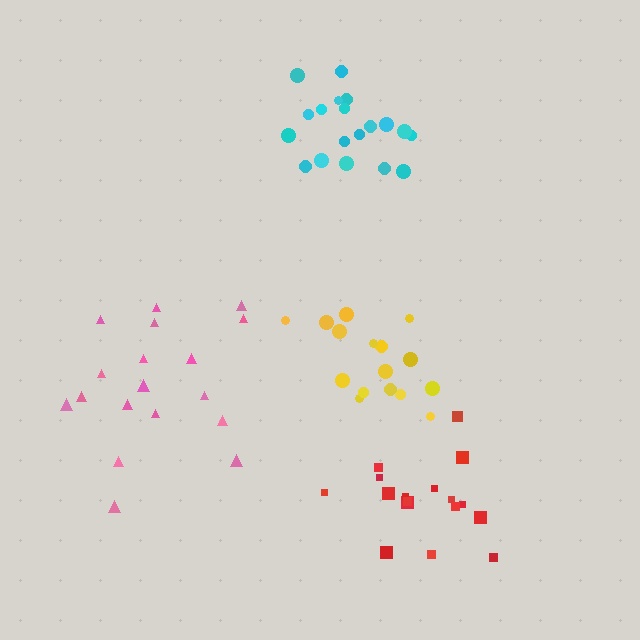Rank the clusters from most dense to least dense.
cyan, yellow, red, pink.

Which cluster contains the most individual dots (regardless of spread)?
Cyan (19).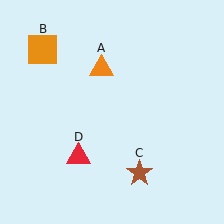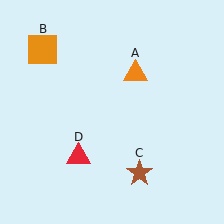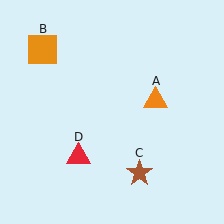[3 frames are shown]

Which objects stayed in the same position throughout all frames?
Orange square (object B) and brown star (object C) and red triangle (object D) remained stationary.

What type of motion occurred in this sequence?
The orange triangle (object A) rotated clockwise around the center of the scene.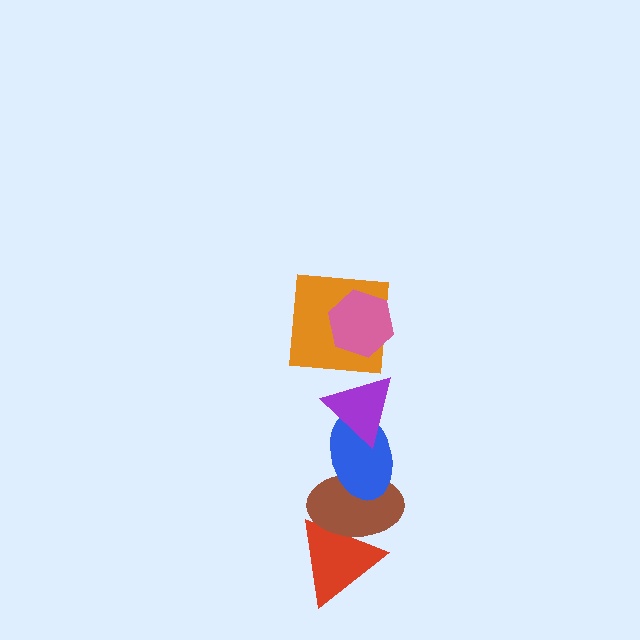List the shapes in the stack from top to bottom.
From top to bottom: the pink hexagon, the orange square, the purple triangle, the blue ellipse, the brown ellipse, the red triangle.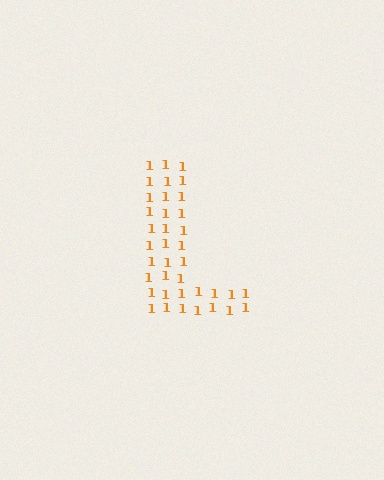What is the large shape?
The large shape is the letter L.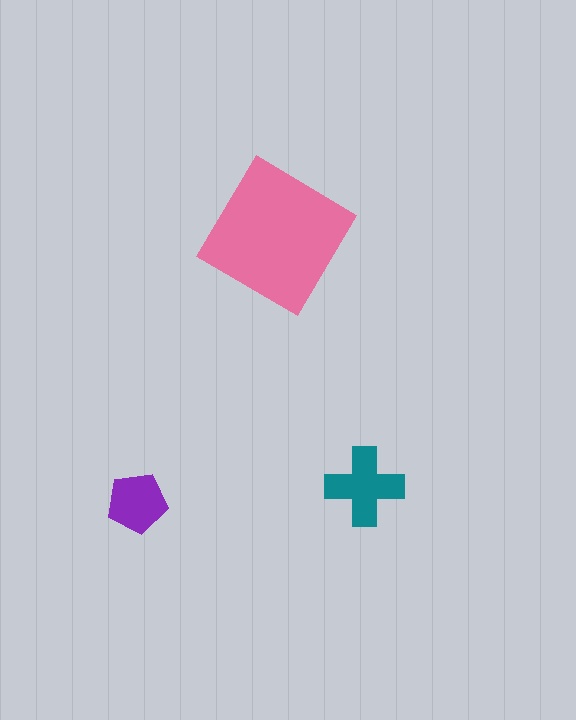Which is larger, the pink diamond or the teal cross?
The pink diamond.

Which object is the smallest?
The purple pentagon.